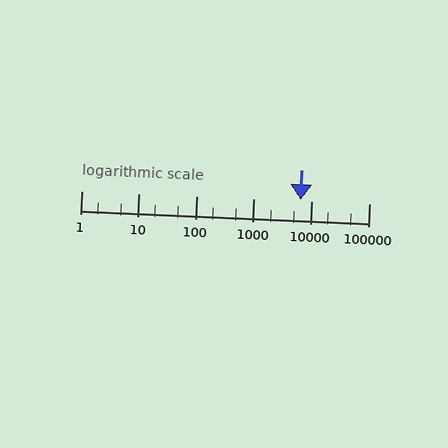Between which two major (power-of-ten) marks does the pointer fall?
The pointer is between 1000 and 10000.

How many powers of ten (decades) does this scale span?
The scale spans 5 decades, from 1 to 100000.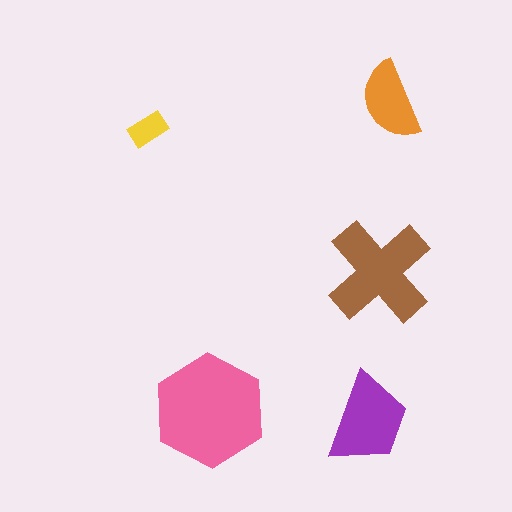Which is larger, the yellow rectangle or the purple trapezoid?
The purple trapezoid.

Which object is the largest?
The pink hexagon.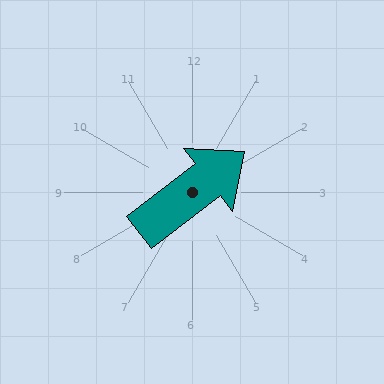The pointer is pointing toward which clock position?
Roughly 2 o'clock.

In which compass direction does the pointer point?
Northeast.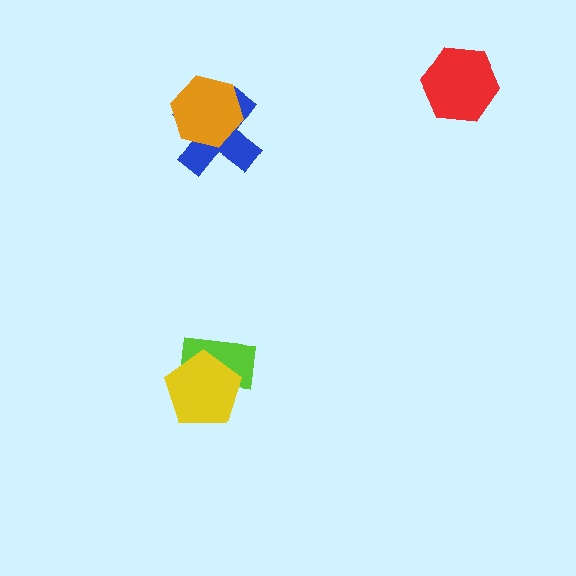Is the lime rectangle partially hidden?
Yes, it is partially covered by another shape.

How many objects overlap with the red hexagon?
0 objects overlap with the red hexagon.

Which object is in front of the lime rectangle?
The yellow pentagon is in front of the lime rectangle.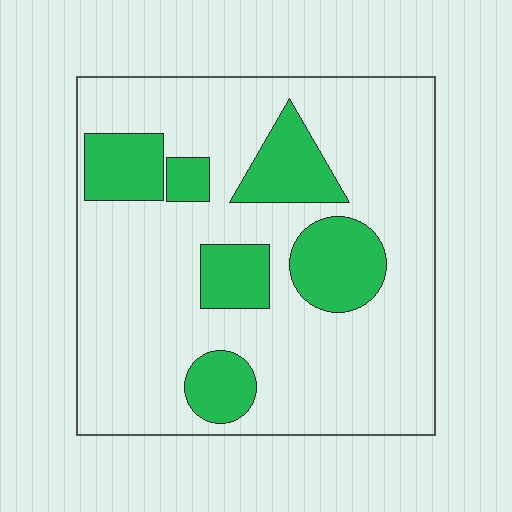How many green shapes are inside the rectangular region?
6.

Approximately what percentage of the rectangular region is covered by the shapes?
Approximately 25%.